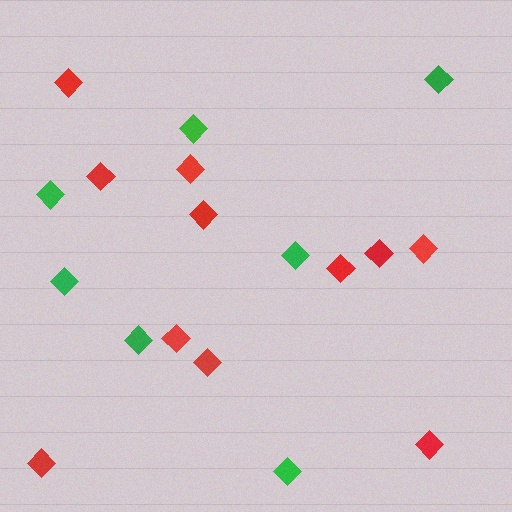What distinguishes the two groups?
There are 2 groups: one group of red diamonds (11) and one group of green diamonds (7).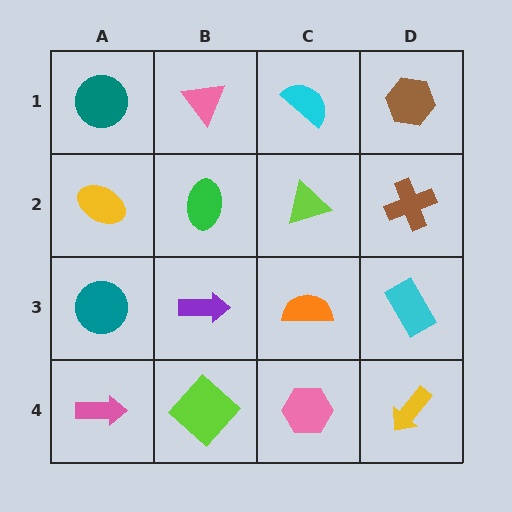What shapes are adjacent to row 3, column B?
A green ellipse (row 2, column B), a lime diamond (row 4, column B), a teal circle (row 3, column A), an orange semicircle (row 3, column C).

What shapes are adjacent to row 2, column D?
A brown hexagon (row 1, column D), a cyan rectangle (row 3, column D), a lime triangle (row 2, column C).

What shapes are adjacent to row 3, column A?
A yellow ellipse (row 2, column A), a pink arrow (row 4, column A), a purple arrow (row 3, column B).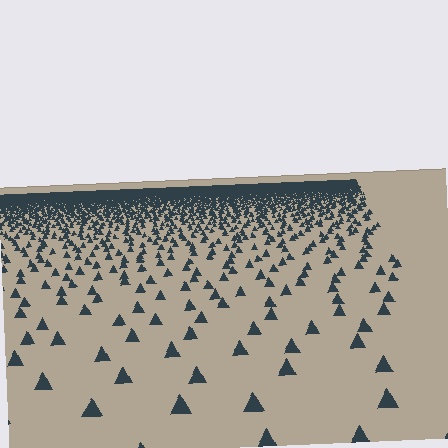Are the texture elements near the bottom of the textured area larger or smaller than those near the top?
Larger. Near the bottom, elements are closer to the viewer and appear at a bigger on-screen size.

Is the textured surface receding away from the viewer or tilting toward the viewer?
The surface is receding away from the viewer. Texture elements get smaller and denser toward the top.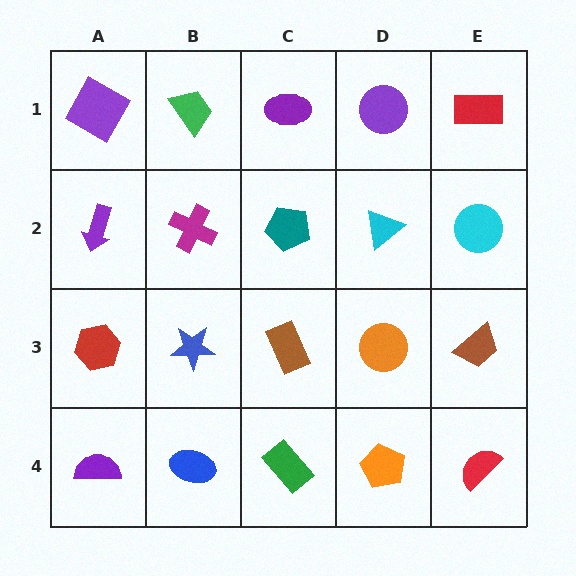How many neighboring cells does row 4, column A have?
2.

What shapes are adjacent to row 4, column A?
A red hexagon (row 3, column A), a blue ellipse (row 4, column B).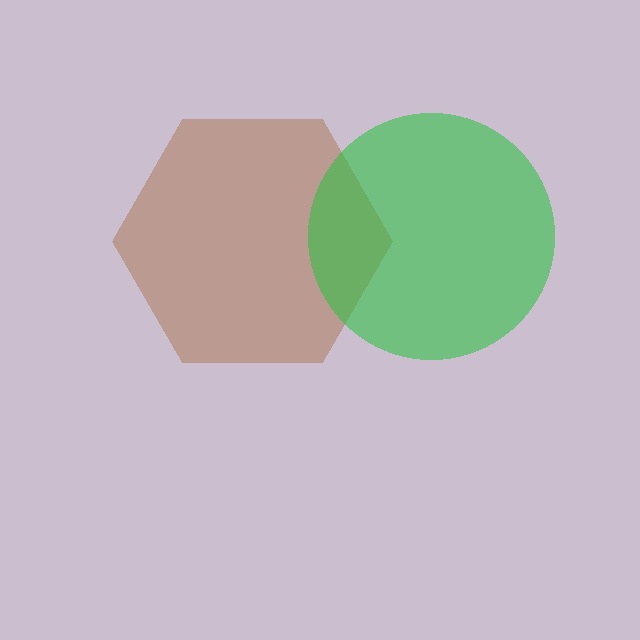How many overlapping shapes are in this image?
There are 2 overlapping shapes in the image.